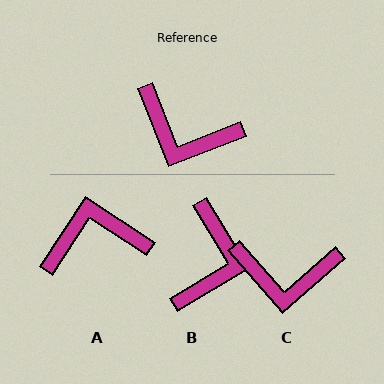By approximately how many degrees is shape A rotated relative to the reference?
Approximately 144 degrees clockwise.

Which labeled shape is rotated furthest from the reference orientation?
A, about 144 degrees away.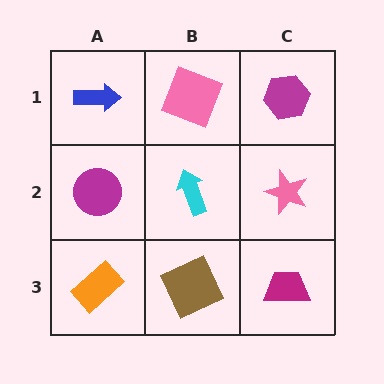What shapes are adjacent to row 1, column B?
A cyan arrow (row 2, column B), a blue arrow (row 1, column A), a magenta hexagon (row 1, column C).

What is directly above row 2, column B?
A pink square.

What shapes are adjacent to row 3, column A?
A magenta circle (row 2, column A), a brown square (row 3, column B).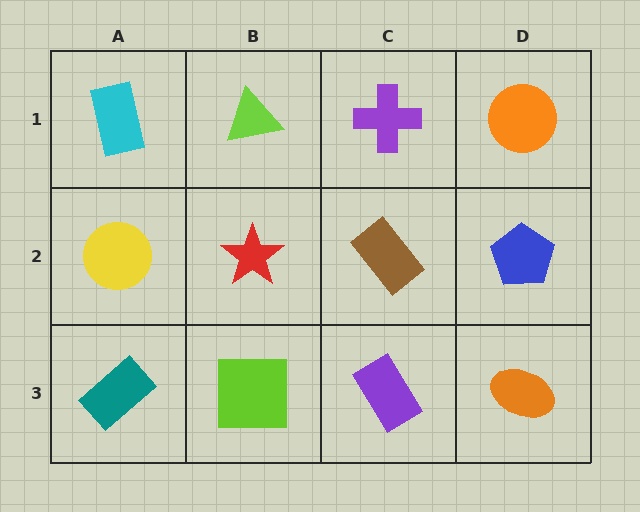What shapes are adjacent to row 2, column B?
A lime triangle (row 1, column B), a lime square (row 3, column B), a yellow circle (row 2, column A), a brown rectangle (row 2, column C).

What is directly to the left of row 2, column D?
A brown rectangle.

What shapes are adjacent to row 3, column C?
A brown rectangle (row 2, column C), a lime square (row 3, column B), an orange ellipse (row 3, column D).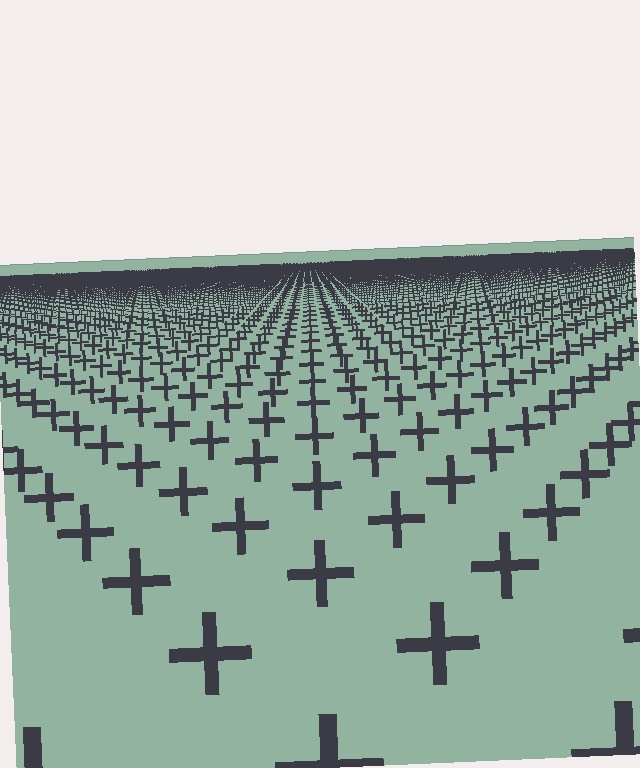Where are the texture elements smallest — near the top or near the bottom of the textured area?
Near the top.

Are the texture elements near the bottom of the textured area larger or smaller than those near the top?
Larger. Near the bottom, elements are closer to the viewer and appear at a bigger on-screen size.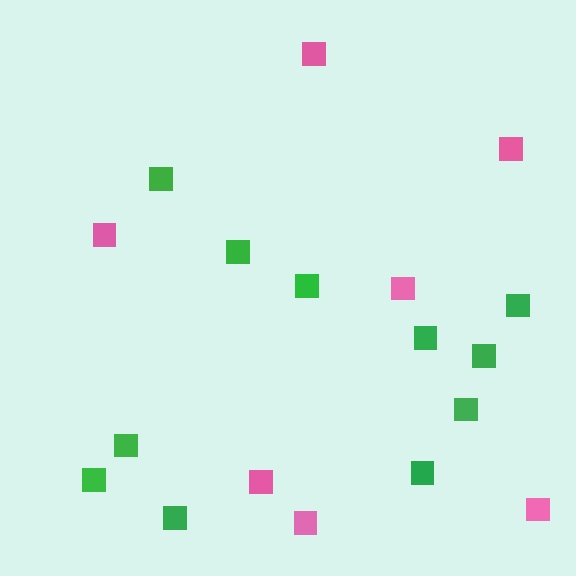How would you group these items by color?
There are 2 groups: one group of pink squares (7) and one group of green squares (11).